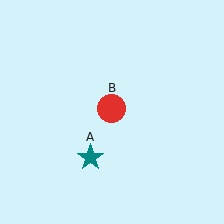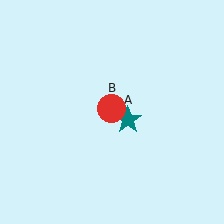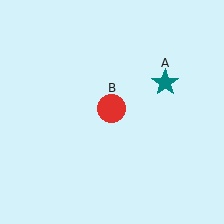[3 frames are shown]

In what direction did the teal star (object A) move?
The teal star (object A) moved up and to the right.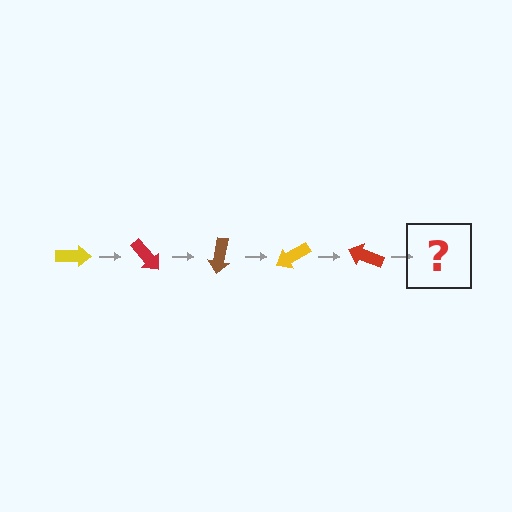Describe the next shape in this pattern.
It should be a brown arrow, rotated 250 degrees from the start.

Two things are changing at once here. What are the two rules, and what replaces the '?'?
The two rules are that it rotates 50 degrees each step and the color cycles through yellow, red, and brown. The '?' should be a brown arrow, rotated 250 degrees from the start.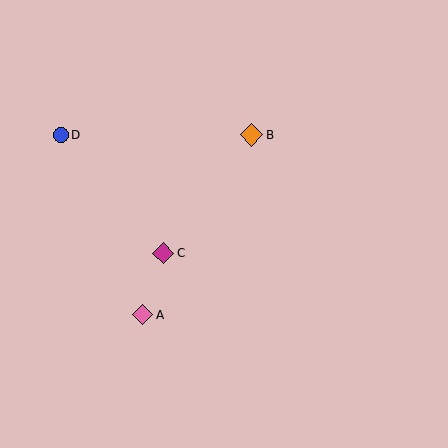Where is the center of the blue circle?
The center of the blue circle is at (61, 135).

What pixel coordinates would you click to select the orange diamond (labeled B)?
Click at (252, 135) to select the orange diamond B.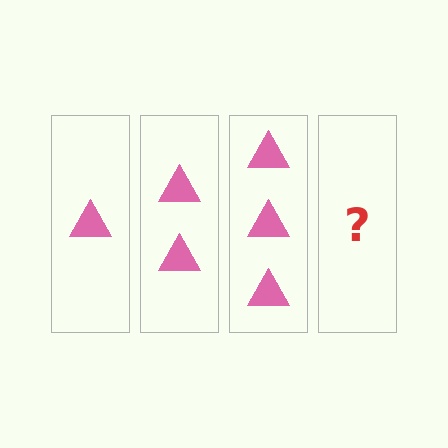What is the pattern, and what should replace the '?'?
The pattern is that each step adds one more triangle. The '?' should be 4 triangles.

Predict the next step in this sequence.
The next step is 4 triangles.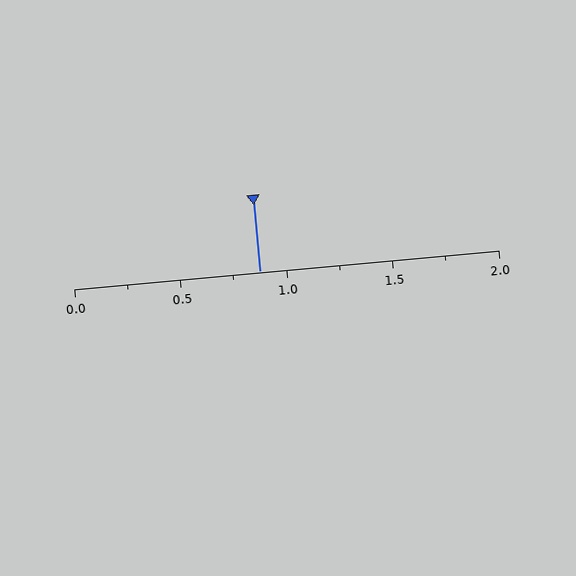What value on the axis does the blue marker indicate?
The marker indicates approximately 0.88.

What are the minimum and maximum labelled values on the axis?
The axis runs from 0.0 to 2.0.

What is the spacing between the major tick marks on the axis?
The major ticks are spaced 0.5 apart.